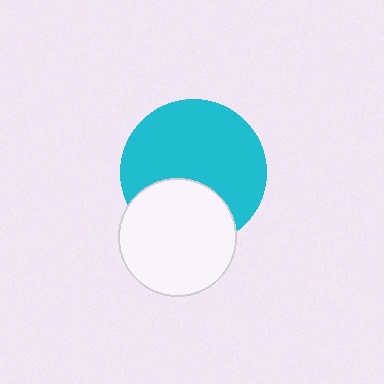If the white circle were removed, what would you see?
You would see the complete cyan circle.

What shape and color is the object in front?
The object in front is a white circle.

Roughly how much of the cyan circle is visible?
Most of it is visible (roughly 69%).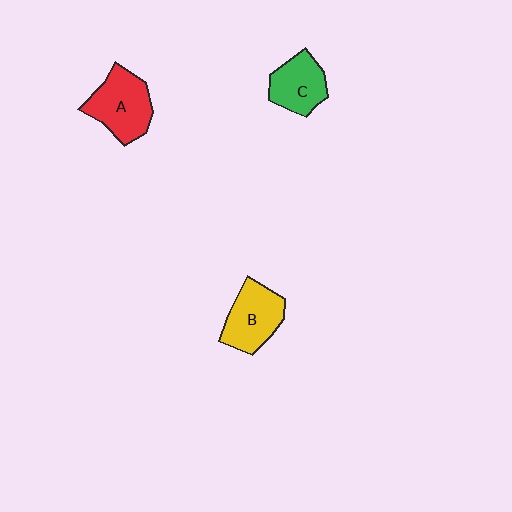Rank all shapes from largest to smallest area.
From largest to smallest: A (red), B (yellow), C (green).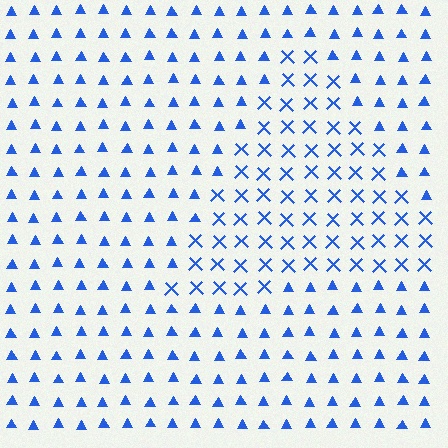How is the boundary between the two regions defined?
The boundary is defined by a change in element shape: X marks inside vs. triangles outside. All elements share the same color and spacing.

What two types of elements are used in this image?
The image uses X marks inside the triangle region and triangles outside it.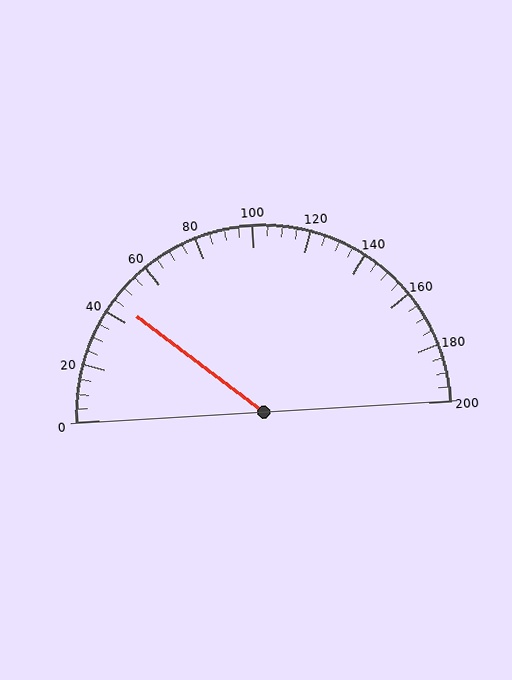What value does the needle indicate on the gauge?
The needle indicates approximately 45.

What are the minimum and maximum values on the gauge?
The gauge ranges from 0 to 200.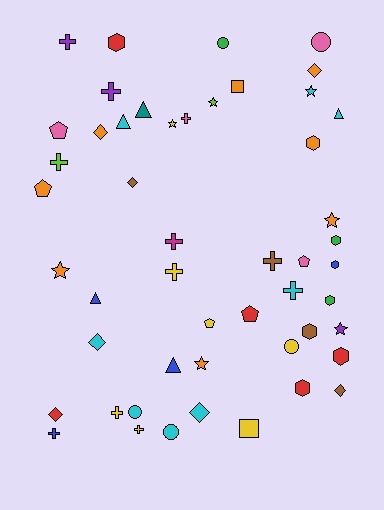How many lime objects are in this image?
There are 2 lime objects.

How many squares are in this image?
There are 2 squares.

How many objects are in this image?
There are 50 objects.